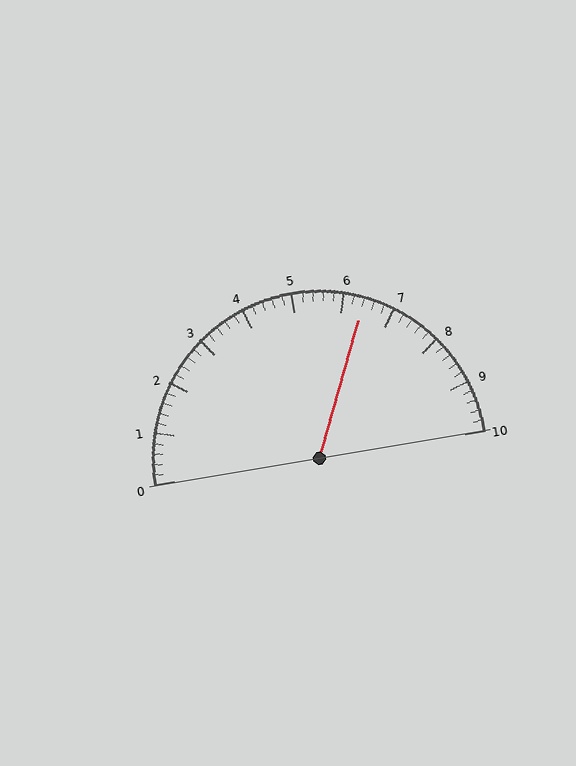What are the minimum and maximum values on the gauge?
The gauge ranges from 0 to 10.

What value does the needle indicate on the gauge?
The needle indicates approximately 6.4.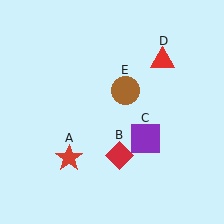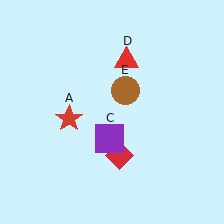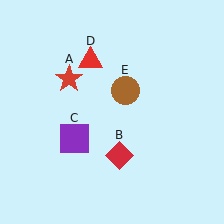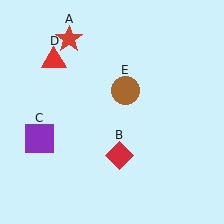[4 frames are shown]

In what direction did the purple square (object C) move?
The purple square (object C) moved left.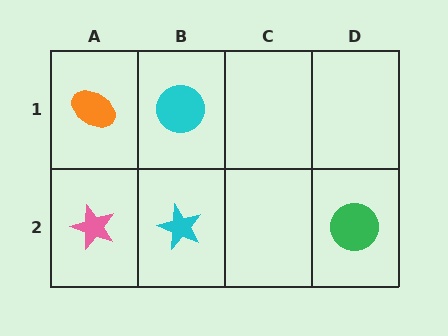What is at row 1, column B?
A cyan circle.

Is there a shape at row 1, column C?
No, that cell is empty.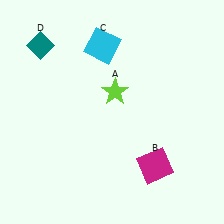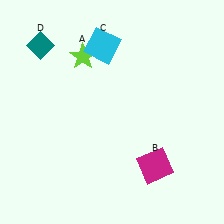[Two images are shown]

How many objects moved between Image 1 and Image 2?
1 object moved between the two images.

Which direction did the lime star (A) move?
The lime star (A) moved up.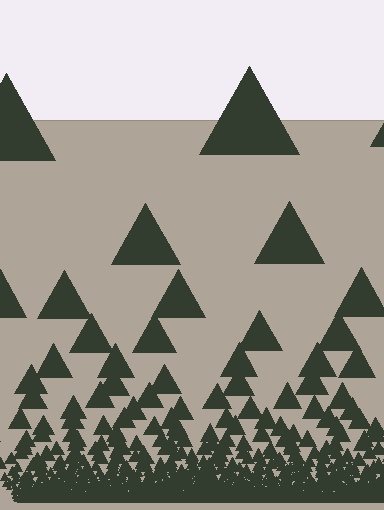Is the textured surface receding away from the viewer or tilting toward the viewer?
The surface appears to tilt toward the viewer. Texture elements get larger and sparser toward the top.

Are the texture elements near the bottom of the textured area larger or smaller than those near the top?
Smaller. The gradient is inverted — elements near the bottom are smaller and denser.